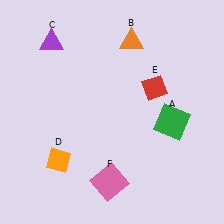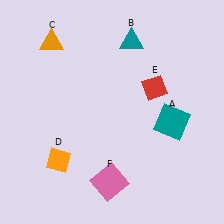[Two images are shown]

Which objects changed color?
A changed from green to teal. B changed from orange to teal. C changed from purple to orange.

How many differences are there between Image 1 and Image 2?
There are 3 differences between the two images.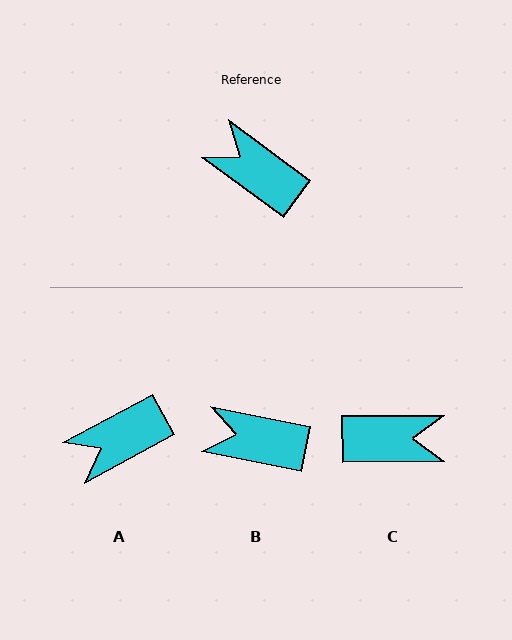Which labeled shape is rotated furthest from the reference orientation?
C, about 144 degrees away.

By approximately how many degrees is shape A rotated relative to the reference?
Approximately 65 degrees counter-clockwise.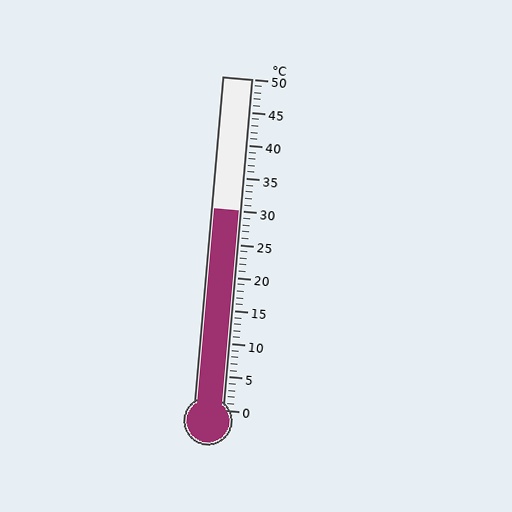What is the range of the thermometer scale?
The thermometer scale ranges from 0°C to 50°C.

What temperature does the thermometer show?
The thermometer shows approximately 30°C.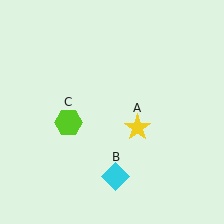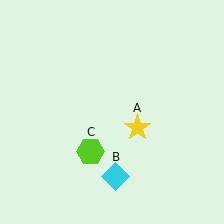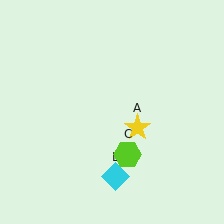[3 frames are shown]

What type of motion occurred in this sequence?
The lime hexagon (object C) rotated counterclockwise around the center of the scene.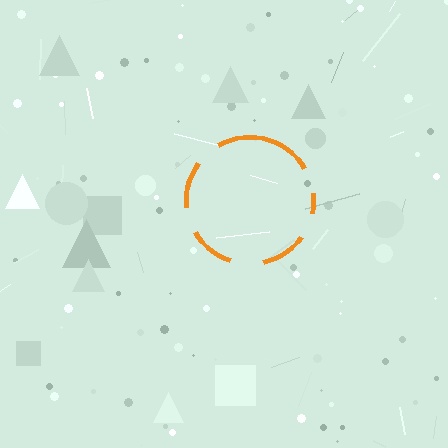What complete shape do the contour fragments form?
The contour fragments form a circle.